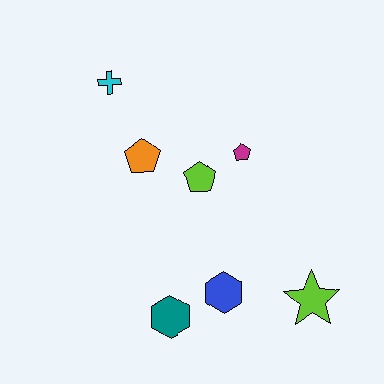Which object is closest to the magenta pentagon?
The lime pentagon is closest to the magenta pentagon.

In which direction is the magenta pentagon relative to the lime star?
The magenta pentagon is above the lime star.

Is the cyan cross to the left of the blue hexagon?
Yes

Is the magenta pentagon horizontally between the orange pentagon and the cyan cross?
No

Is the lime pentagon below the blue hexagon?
No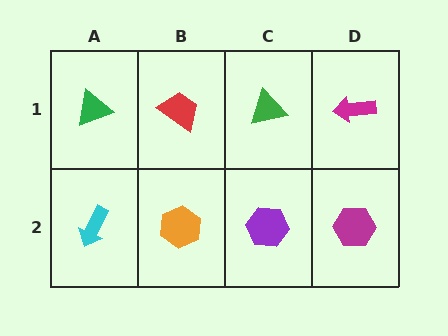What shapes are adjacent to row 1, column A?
A cyan arrow (row 2, column A), a red trapezoid (row 1, column B).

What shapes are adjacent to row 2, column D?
A magenta arrow (row 1, column D), a purple hexagon (row 2, column C).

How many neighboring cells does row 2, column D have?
2.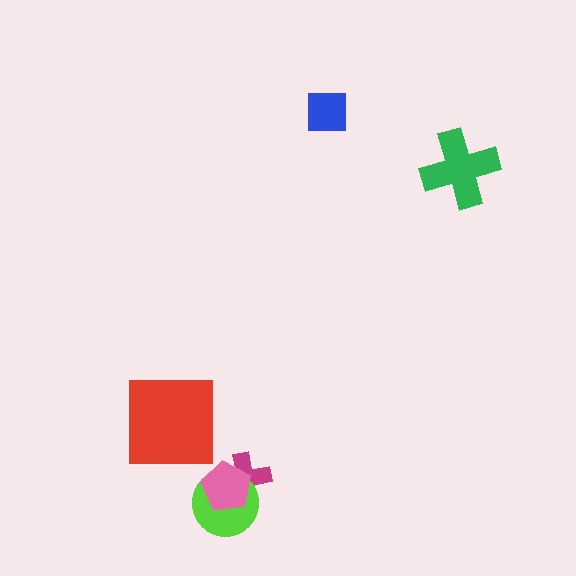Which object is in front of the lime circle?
The pink pentagon is in front of the lime circle.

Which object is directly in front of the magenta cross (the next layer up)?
The lime circle is directly in front of the magenta cross.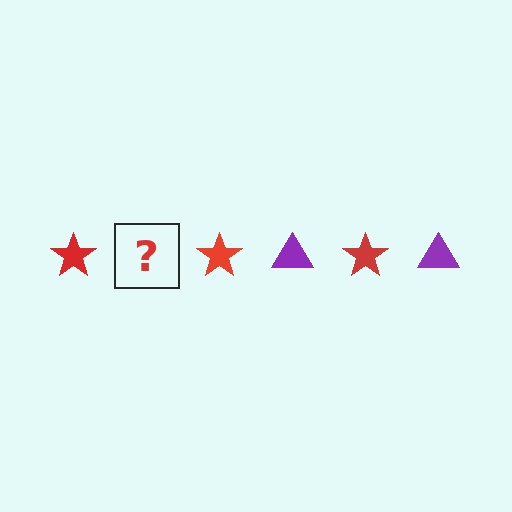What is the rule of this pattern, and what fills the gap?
The rule is that the pattern alternates between red star and purple triangle. The gap should be filled with a purple triangle.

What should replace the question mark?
The question mark should be replaced with a purple triangle.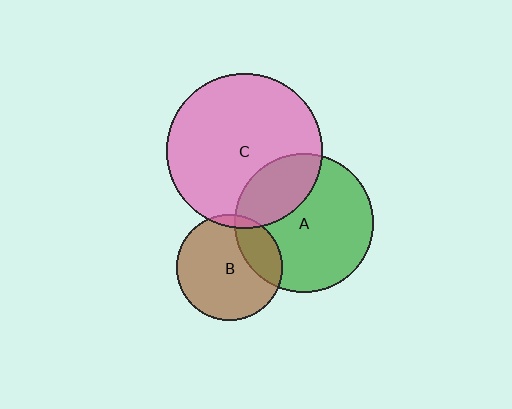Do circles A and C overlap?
Yes.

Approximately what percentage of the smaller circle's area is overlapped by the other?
Approximately 30%.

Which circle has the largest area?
Circle C (pink).